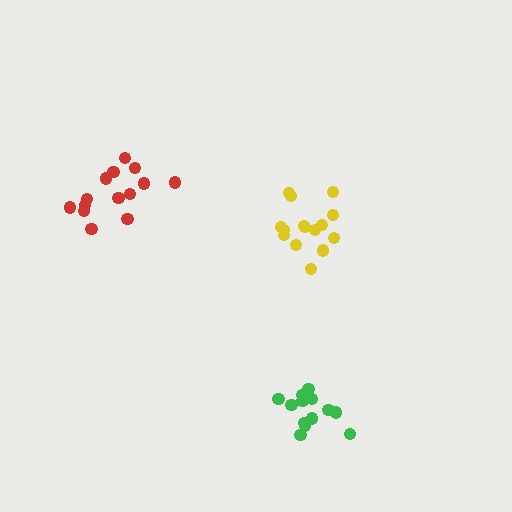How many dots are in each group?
Group 1: 15 dots, Group 2: 14 dots, Group 3: 14 dots (43 total).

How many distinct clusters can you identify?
There are 3 distinct clusters.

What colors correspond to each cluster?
The clusters are colored: yellow, red, green.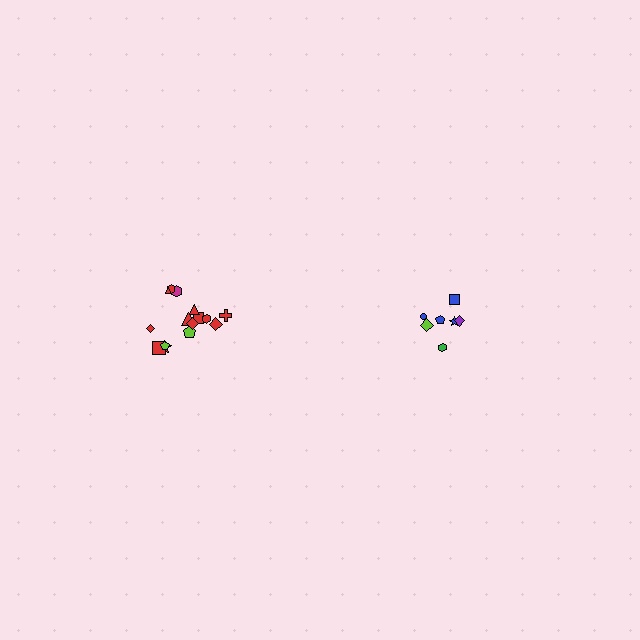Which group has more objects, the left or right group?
The left group.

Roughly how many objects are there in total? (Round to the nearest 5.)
Roughly 20 objects in total.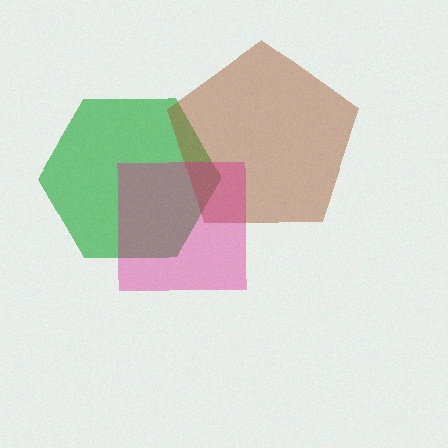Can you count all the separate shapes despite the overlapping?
Yes, there are 3 separate shapes.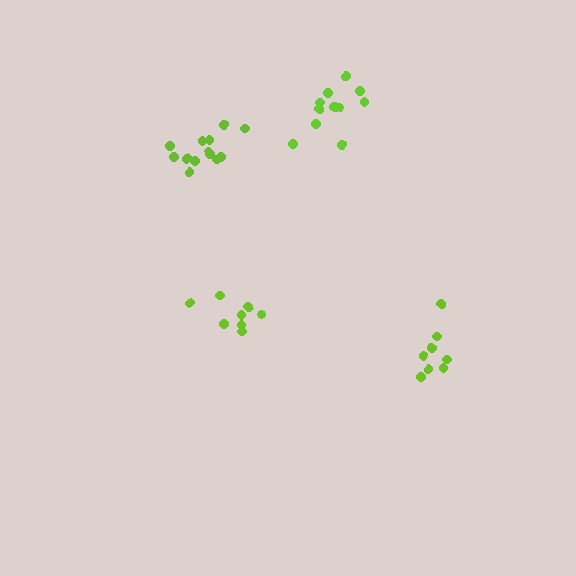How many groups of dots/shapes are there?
There are 4 groups.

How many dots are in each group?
Group 1: 8 dots, Group 2: 12 dots, Group 3: 8 dots, Group 4: 13 dots (41 total).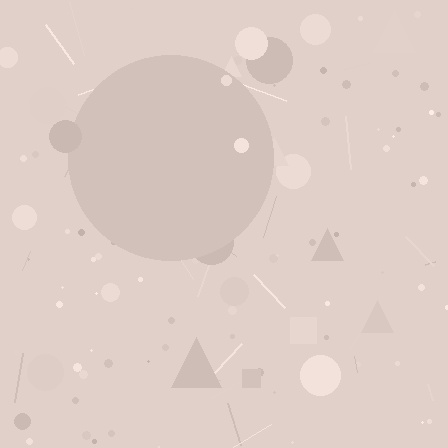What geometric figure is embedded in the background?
A circle is embedded in the background.